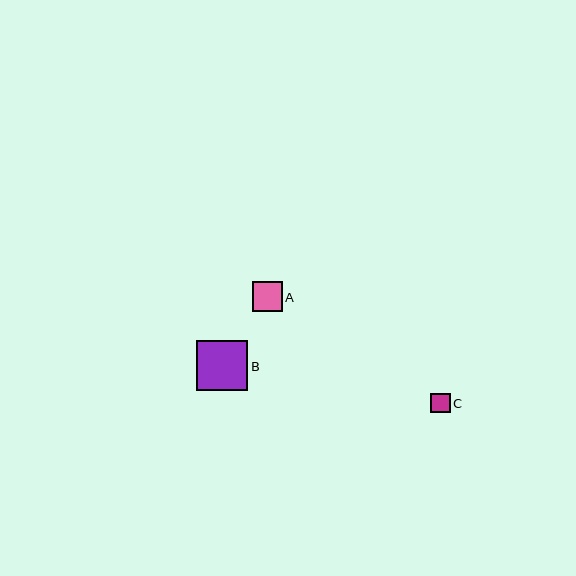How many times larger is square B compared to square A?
Square B is approximately 1.7 times the size of square A.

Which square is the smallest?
Square C is the smallest with a size of approximately 20 pixels.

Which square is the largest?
Square B is the largest with a size of approximately 51 pixels.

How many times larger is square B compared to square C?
Square B is approximately 2.6 times the size of square C.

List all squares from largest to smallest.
From largest to smallest: B, A, C.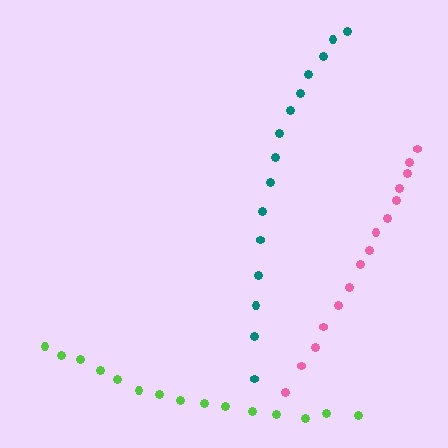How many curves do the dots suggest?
There are 3 distinct paths.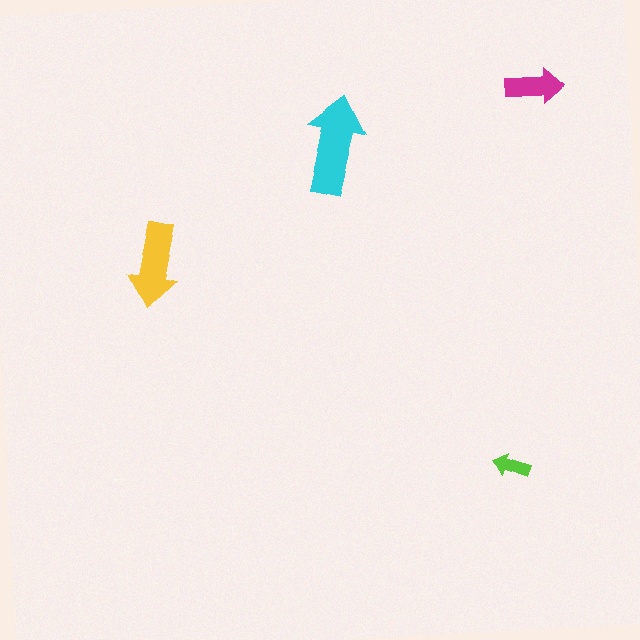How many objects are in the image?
There are 4 objects in the image.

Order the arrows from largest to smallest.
the cyan one, the yellow one, the magenta one, the lime one.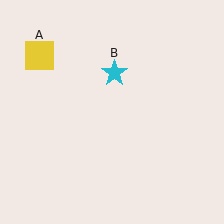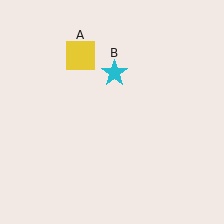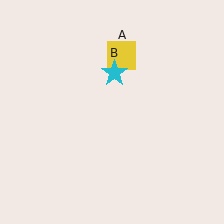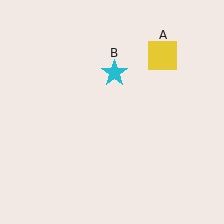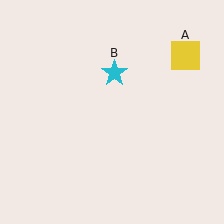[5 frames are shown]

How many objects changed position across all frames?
1 object changed position: yellow square (object A).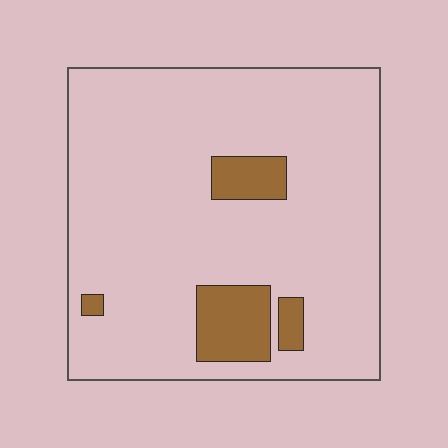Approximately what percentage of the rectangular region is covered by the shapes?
Approximately 10%.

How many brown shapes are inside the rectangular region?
4.